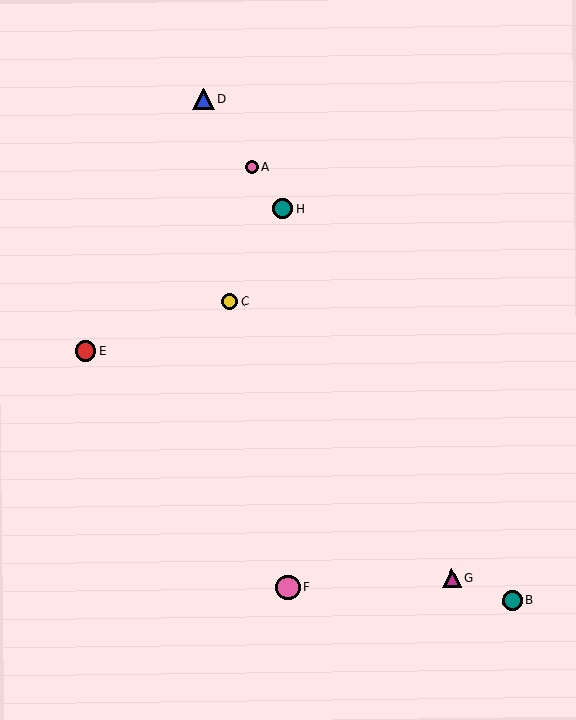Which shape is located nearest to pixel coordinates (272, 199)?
The teal circle (labeled H) at (283, 209) is nearest to that location.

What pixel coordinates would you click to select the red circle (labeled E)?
Click at (85, 352) to select the red circle E.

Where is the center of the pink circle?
The center of the pink circle is at (288, 587).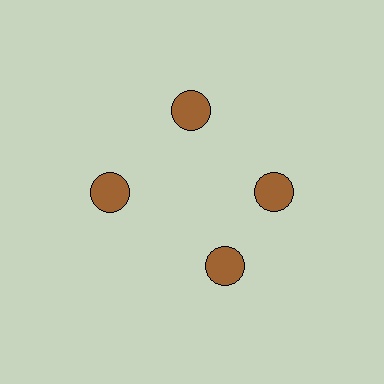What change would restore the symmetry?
The symmetry would be restored by rotating it back into even spacing with its neighbors so that all 4 circles sit at equal angles and equal distance from the center.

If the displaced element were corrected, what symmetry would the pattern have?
It would have 4-fold rotational symmetry — the pattern would map onto itself every 90 degrees.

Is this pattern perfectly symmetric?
No. The 4 brown circles are arranged in a ring, but one element near the 6 o'clock position is rotated out of alignment along the ring, breaking the 4-fold rotational symmetry.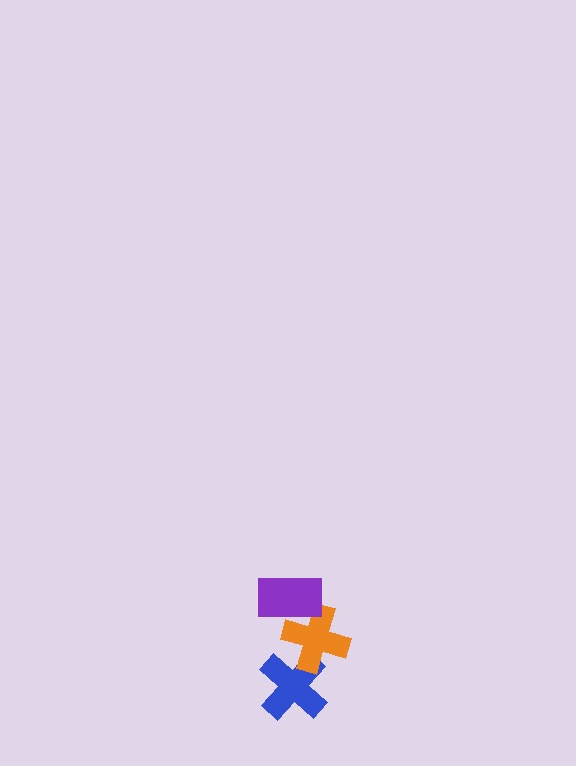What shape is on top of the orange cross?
The purple rectangle is on top of the orange cross.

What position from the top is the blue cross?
The blue cross is 3rd from the top.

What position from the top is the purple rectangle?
The purple rectangle is 1st from the top.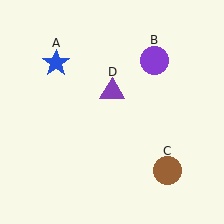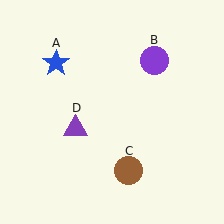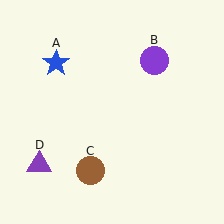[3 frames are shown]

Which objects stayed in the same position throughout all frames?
Blue star (object A) and purple circle (object B) remained stationary.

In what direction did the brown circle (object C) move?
The brown circle (object C) moved left.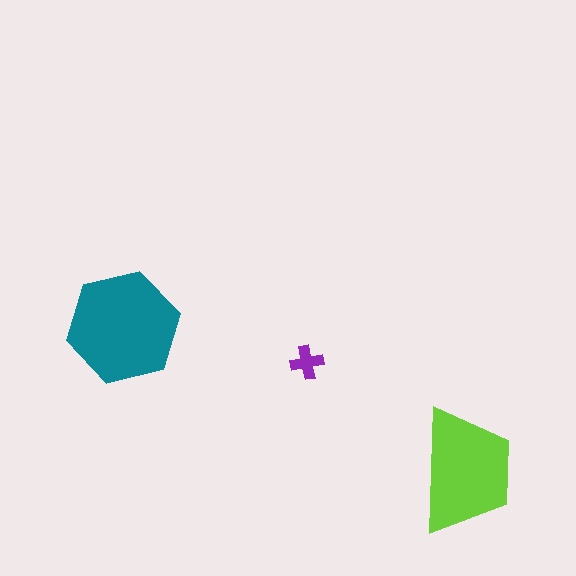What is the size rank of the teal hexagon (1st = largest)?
1st.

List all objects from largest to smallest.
The teal hexagon, the lime trapezoid, the purple cross.